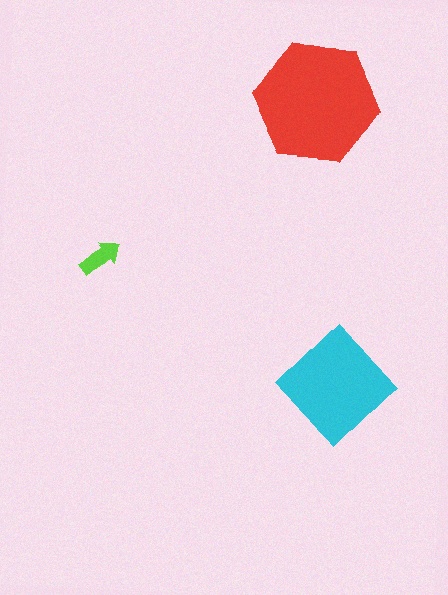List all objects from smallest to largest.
The lime arrow, the cyan diamond, the red hexagon.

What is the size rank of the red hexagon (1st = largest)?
1st.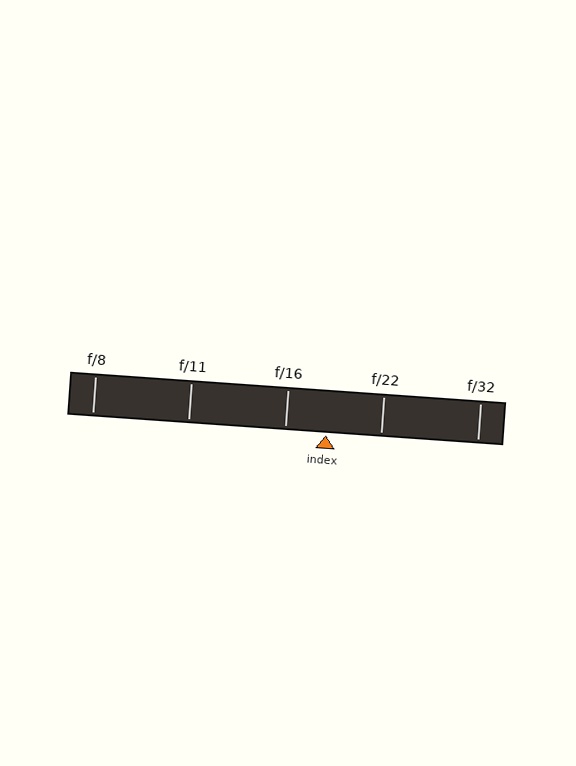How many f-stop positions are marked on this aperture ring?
There are 5 f-stop positions marked.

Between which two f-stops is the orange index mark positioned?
The index mark is between f/16 and f/22.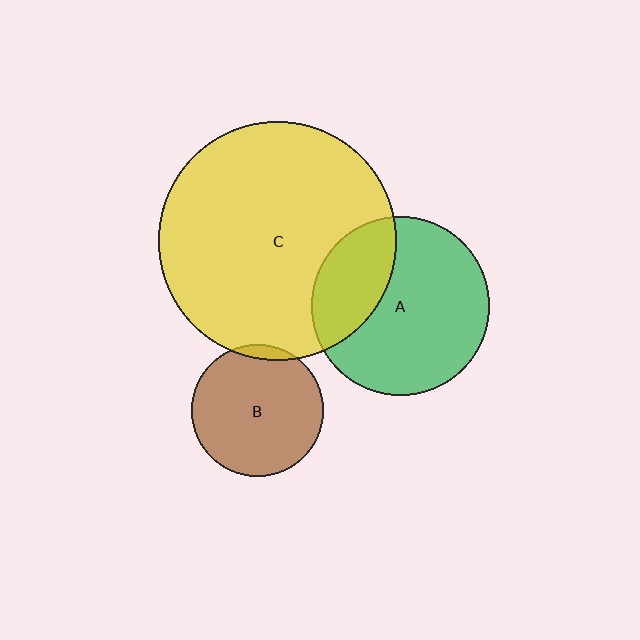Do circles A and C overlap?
Yes.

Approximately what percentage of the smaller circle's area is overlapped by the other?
Approximately 30%.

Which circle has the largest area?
Circle C (yellow).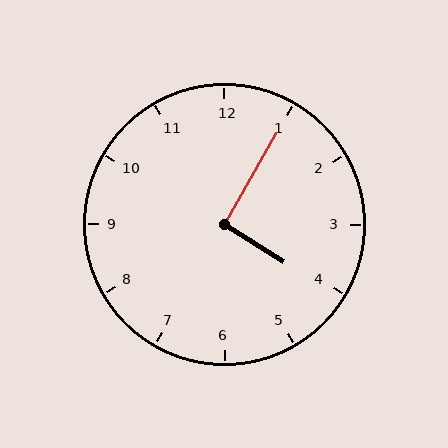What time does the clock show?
4:05.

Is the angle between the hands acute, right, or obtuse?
It is right.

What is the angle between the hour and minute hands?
Approximately 92 degrees.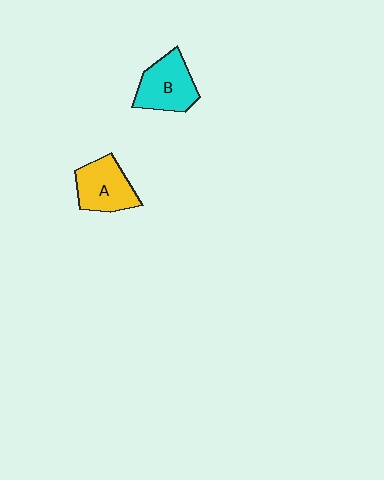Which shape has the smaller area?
Shape A (yellow).